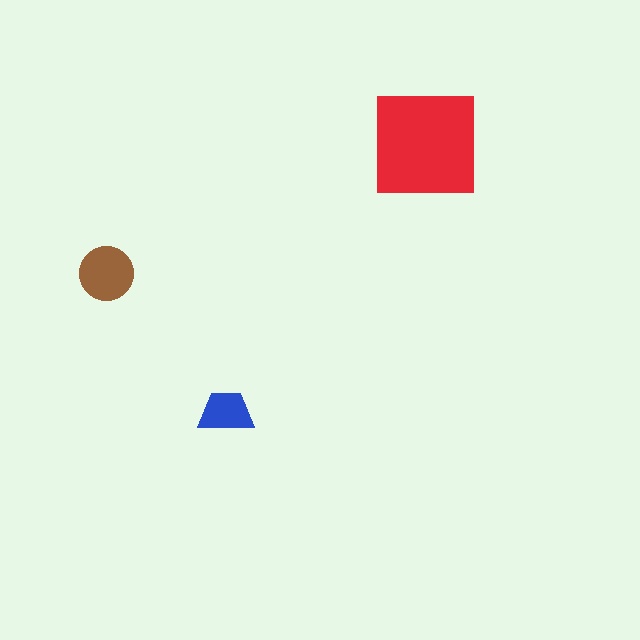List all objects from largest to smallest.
The red square, the brown circle, the blue trapezoid.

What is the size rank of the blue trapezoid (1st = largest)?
3rd.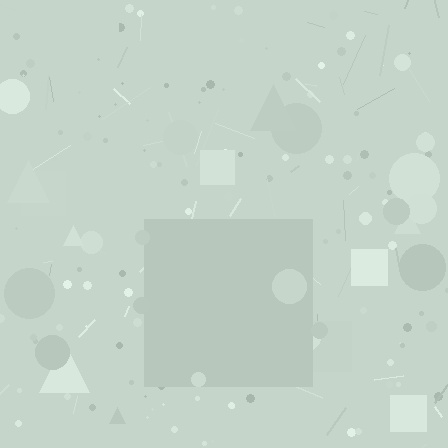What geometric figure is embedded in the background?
A square is embedded in the background.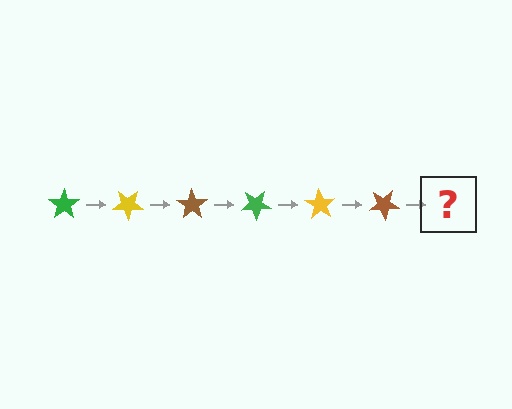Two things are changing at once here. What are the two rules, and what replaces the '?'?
The two rules are that it rotates 35 degrees each step and the color cycles through green, yellow, and brown. The '?' should be a green star, rotated 210 degrees from the start.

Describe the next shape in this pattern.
It should be a green star, rotated 210 degrees from the start.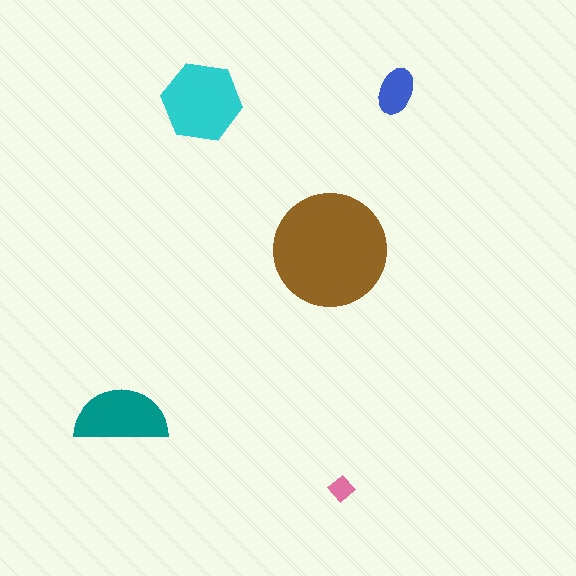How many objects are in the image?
There are 5 objects in the image.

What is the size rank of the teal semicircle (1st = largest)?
3rd.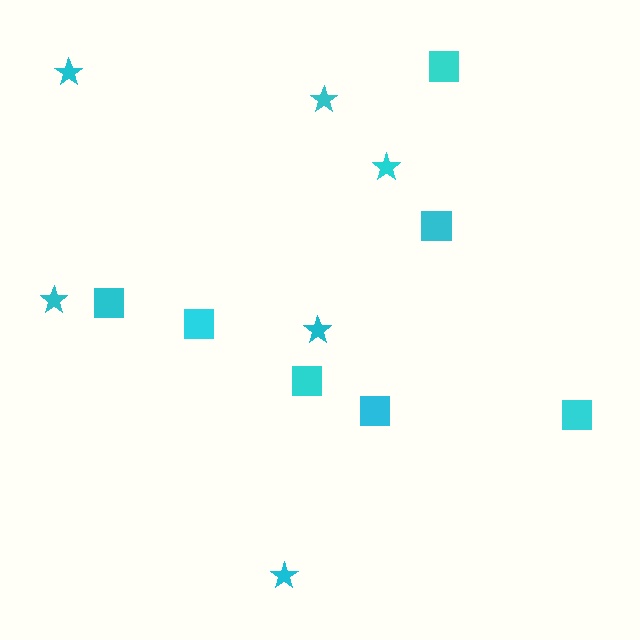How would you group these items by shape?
There are 2 groups: one group of stars (6) and one group of squares (7).